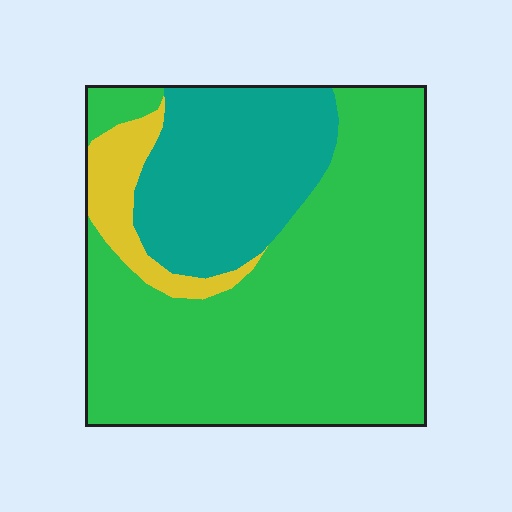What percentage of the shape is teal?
Teal takes up about one quarter (1/4) of the shape.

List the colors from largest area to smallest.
From largest to smallest: green, teal, yellow.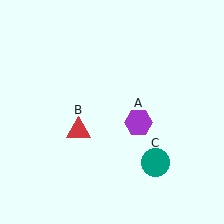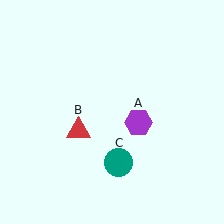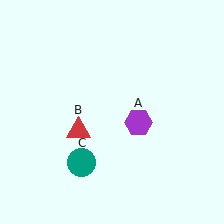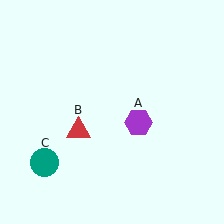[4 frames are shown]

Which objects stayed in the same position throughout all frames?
Purple hexagon (object A) and red triangle (object B) remained stationary.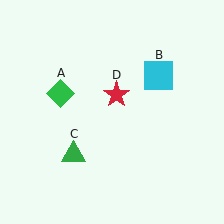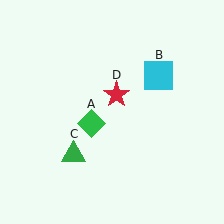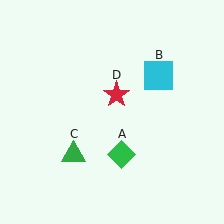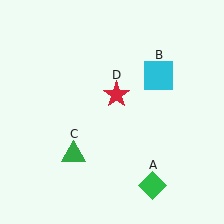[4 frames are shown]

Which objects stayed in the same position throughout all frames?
Cyan square (object B) and green triangle (object C) and red star (object D) remained stationary.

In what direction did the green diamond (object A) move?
The green diamond (object A) moved down and to the right.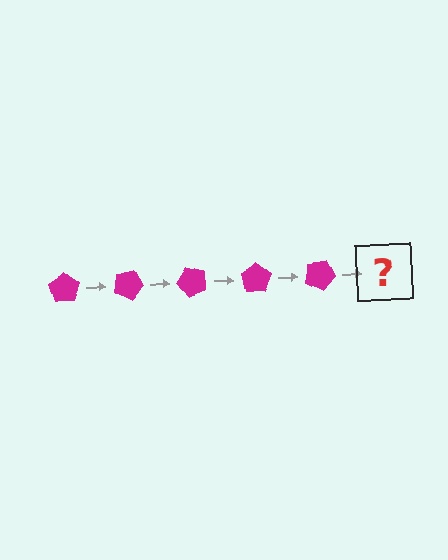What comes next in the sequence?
The next element should be a magenta pentagon rotated 125 degrees.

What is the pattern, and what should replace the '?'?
The pattern is that the pentagon rotates 25 degrees each step. The '?' should be a magenta pentagon rotated 125 degrees.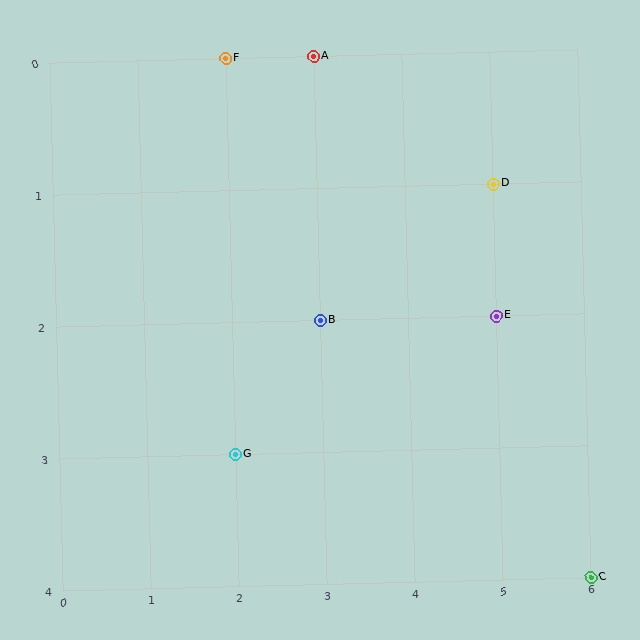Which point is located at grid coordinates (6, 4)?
Point C is at (6, 4).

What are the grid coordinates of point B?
Point B is at grid coordinates (3, 2).